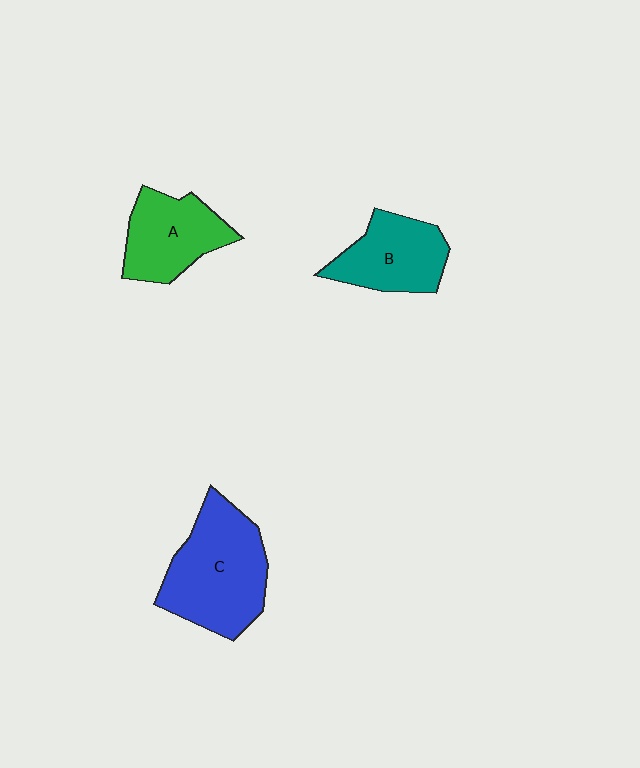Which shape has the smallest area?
Shape B (teal).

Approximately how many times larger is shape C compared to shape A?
Approximately 1.5 times.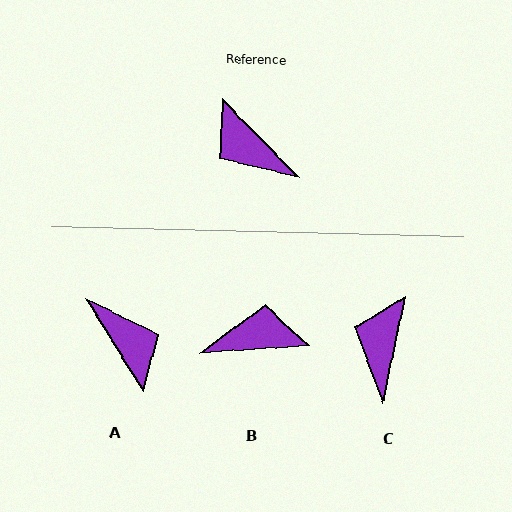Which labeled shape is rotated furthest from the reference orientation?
A, about 167 degrees away.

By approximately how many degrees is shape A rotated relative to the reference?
Approximately 167 degrees counter-clockwise.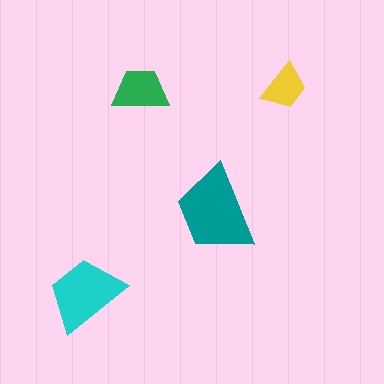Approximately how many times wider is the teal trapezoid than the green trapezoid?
About 1.5 times wider.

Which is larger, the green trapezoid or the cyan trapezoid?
The cyan one.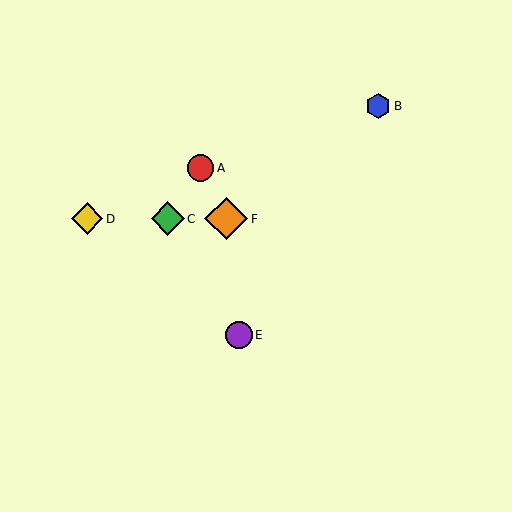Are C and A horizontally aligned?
No, C is at y≈219 and A is at y≈168.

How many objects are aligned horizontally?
3 objects (C, D, F) are aligned horizontally.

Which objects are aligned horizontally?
Objects C, D, F are aligned horizontally.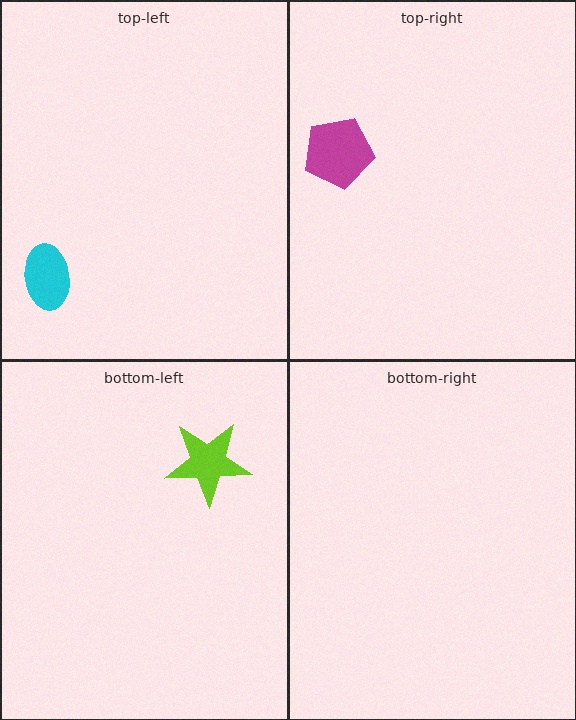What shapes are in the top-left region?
The cyan ellipse.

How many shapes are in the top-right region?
1.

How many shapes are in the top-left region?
1.